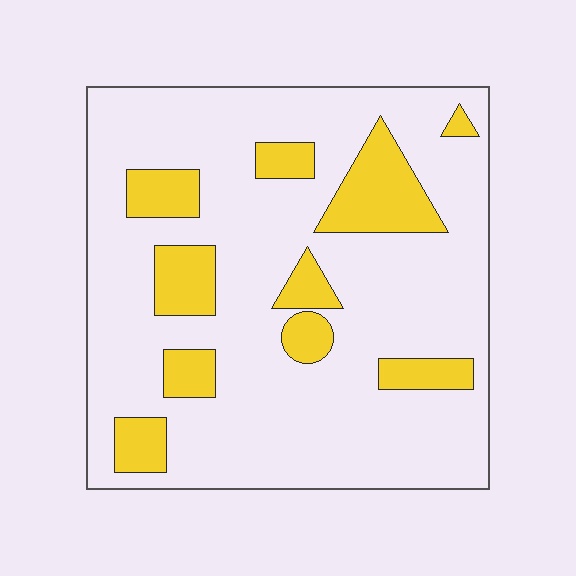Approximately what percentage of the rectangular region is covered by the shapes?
Approximately 20%.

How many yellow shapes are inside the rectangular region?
10.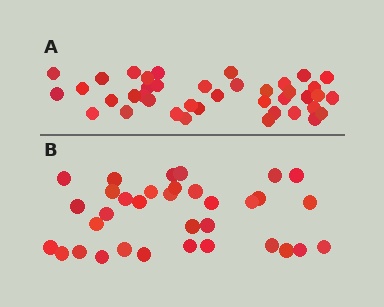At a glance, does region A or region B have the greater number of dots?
Region A (the top region) has more dots.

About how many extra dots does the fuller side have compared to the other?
Region A has about 6 more dots than region B.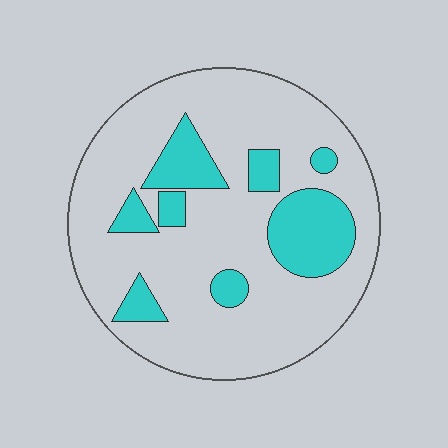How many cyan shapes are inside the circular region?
8.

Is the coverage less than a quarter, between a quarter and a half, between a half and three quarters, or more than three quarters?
Less than a quarter.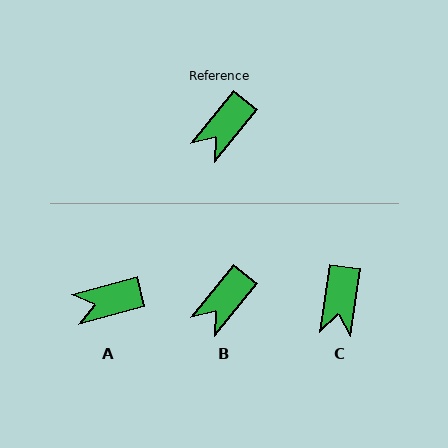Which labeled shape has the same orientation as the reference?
B.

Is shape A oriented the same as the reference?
No, it is off by about 36 degrees.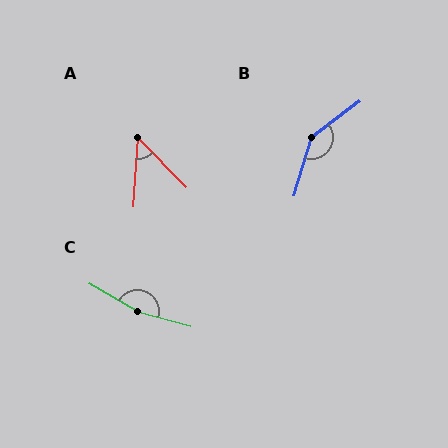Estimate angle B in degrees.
Approximately 143 degrees.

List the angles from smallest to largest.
A (48°), B (143°), C (164°).